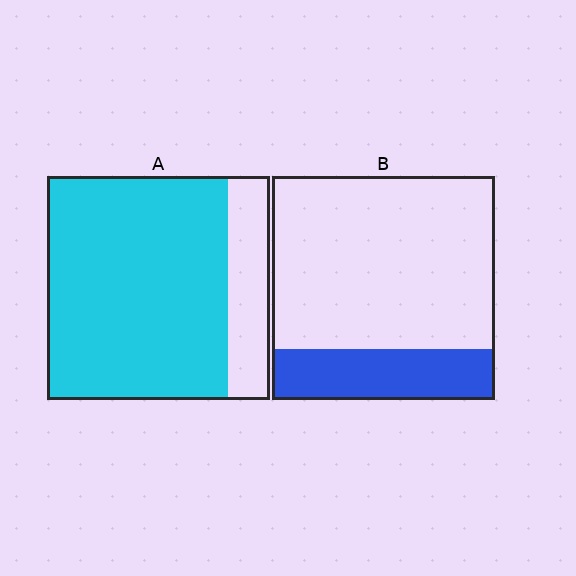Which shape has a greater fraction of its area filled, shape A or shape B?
Shape A.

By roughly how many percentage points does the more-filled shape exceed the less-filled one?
By roughly 60 percentage points (A over B).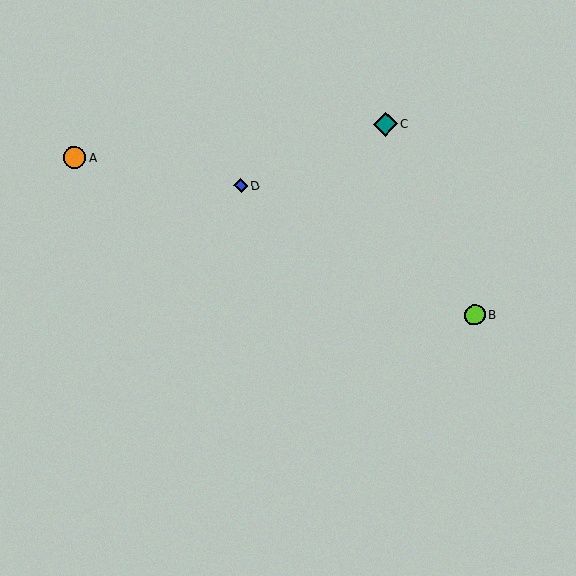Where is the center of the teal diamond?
The center of the teal diamond is at (386, 124).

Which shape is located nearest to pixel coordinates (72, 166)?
The orange circle (labeled A) at (74, 158) is nearest to that location.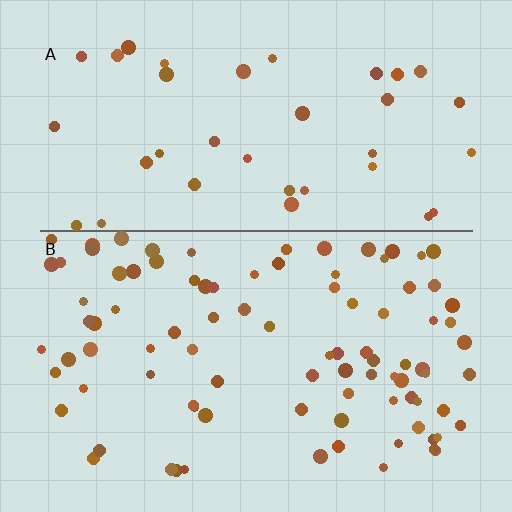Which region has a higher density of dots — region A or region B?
B (the bottom).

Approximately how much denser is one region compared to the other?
Approximately 2.4× — region B over region A.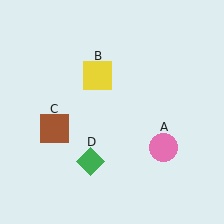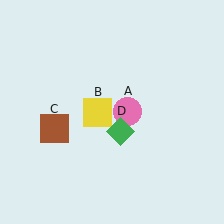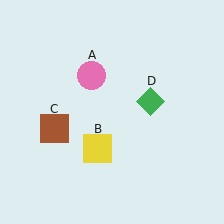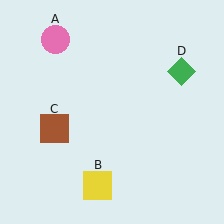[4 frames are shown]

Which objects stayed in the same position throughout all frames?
Brown square (object C) remained stationary.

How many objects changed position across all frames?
3 objects changed position: pink circle (object A), yellow square (object B), green diamond (object D).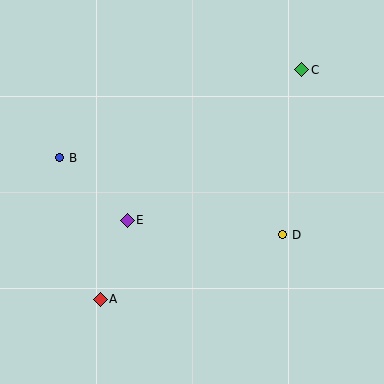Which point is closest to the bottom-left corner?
Point A is closest to the bottom-left corner.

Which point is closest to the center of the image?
Point E at (127, 220) is closest to the center.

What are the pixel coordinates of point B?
Point B is at (60, 158).